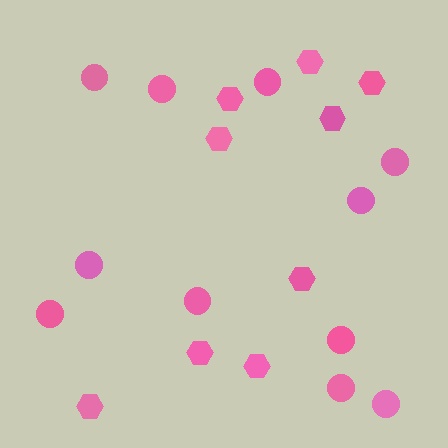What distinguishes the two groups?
There are 2 groups: one group of hexagons (9) and one group of circles (11).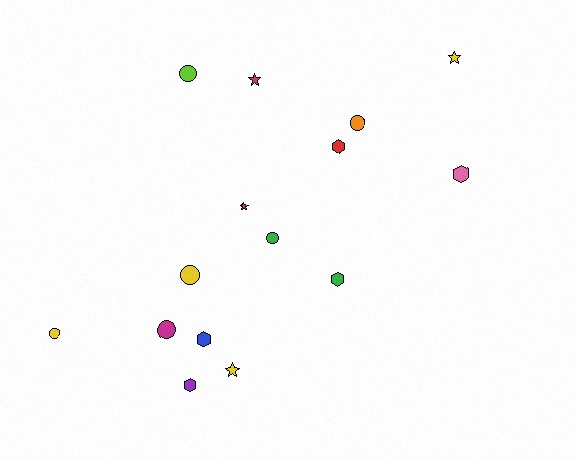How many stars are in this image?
There are 4 stars.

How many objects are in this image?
There are 15 objects.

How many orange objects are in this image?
There is 1 orange object.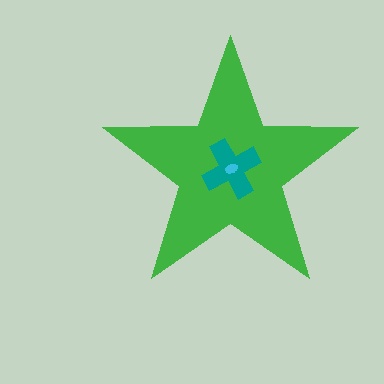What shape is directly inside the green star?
The teal cross.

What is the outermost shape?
The green star.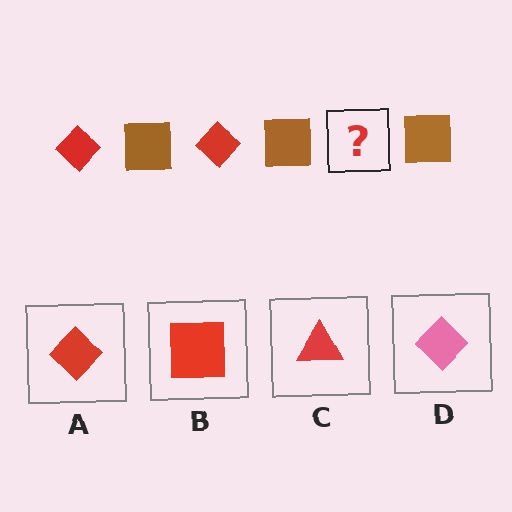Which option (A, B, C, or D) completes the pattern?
A.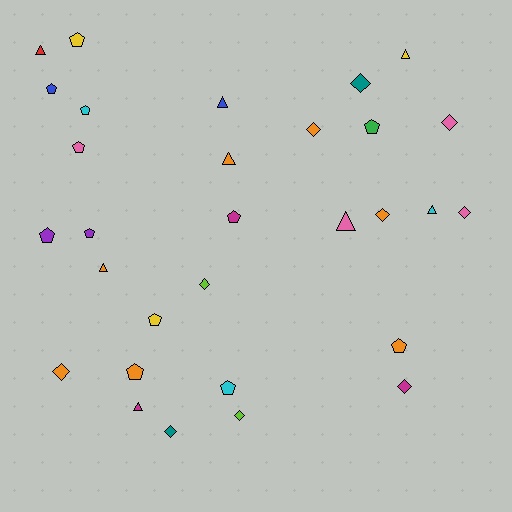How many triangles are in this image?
There are 8 triangles.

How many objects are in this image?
There are 30 objects.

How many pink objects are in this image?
There are 4 pink objects.